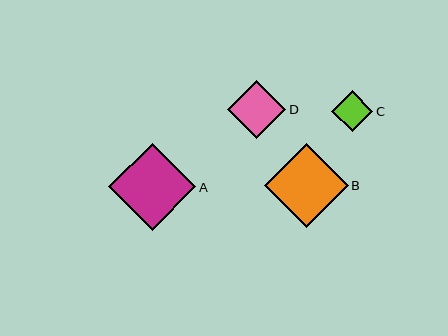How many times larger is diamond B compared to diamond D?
Diamond B is approximately 1.4 times the size of diamond D.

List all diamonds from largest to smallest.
From largest to smallest: A, B, D, C.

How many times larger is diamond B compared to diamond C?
Diamond B is approximately 2.0 times the size of diamond C.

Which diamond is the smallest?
Diamond C is the smallest with a size of approximately 41 pixels.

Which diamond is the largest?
Diamond A is the largest with a size of approximately 87 pixels.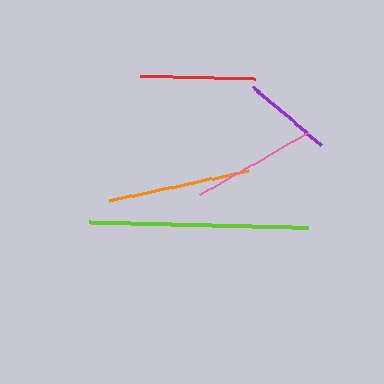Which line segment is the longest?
The lime line is the longest at approximately 220 pixels.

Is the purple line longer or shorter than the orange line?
The orange line is longer than the purple line.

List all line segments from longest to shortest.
From longest to shortest: lime, orange, pink, red, purple.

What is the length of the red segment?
The red segment is approximately 114 pixels long.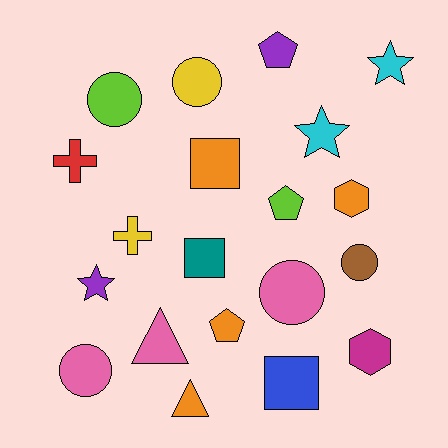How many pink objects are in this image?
There are 3 pink objects.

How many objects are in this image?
There are 20 objects.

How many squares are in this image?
There are 3 squares.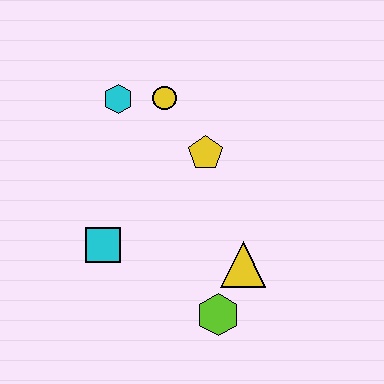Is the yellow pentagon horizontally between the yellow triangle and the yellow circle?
Yes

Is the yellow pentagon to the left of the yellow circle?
No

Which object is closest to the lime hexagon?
The yellow triangle is closest to the lime hexagon.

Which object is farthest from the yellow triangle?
The cyan hexagon is farthest from the yellow triangle.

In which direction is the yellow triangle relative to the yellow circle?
The yellow triangle is below the yellow circle.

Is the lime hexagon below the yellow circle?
Yes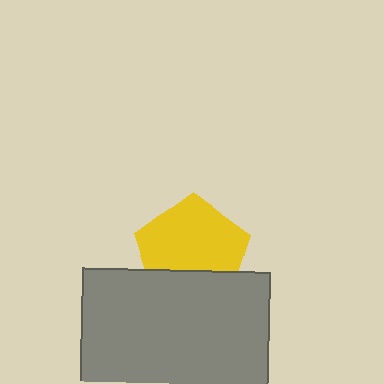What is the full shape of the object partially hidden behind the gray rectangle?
The partially hidden object is a yellow pentagon.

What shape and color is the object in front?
The object in front is a gray rectangle.